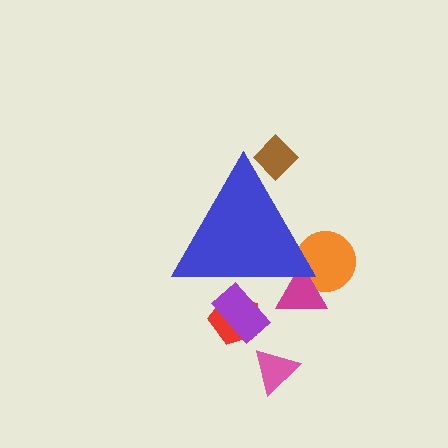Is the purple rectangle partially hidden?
Yes, the purple rectangle is partially hidden behind the blue triangle.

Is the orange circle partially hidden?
Yes, the orange circle is partially hidden behind the blue triangle.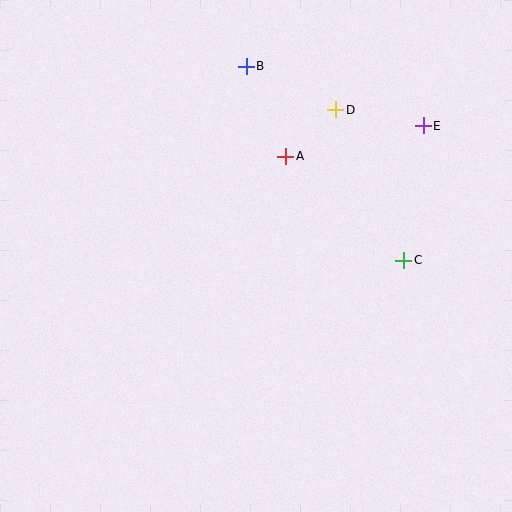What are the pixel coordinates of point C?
Point C is at (404, 260).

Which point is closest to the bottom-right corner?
Point C is closest to the bottom-right corner.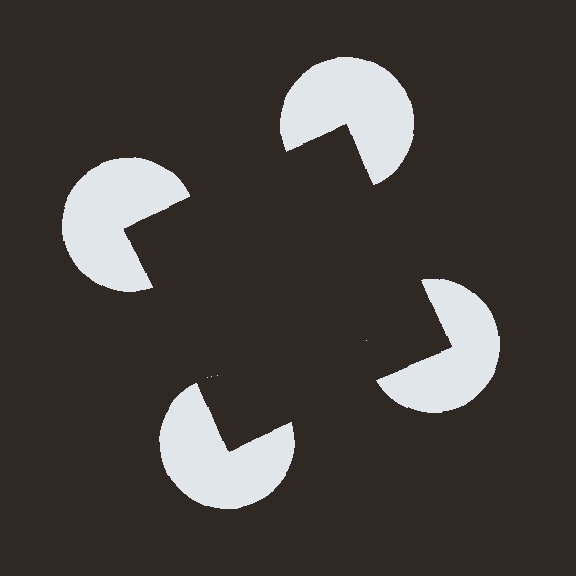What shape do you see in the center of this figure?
An illusory square — its edges are inferred from the aligned wedge cuts in the pac-man discs, not physically drawn.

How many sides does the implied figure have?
4 sides.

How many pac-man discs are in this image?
There are 4 — one at each vertex of the illusory square.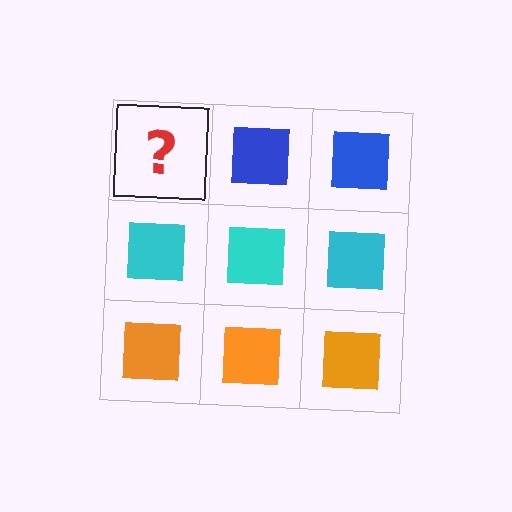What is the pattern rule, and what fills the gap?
The rule is that each row has a consistent color. The gap should be filled with a blue square.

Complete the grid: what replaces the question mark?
The question mark should be replaced with a blue square.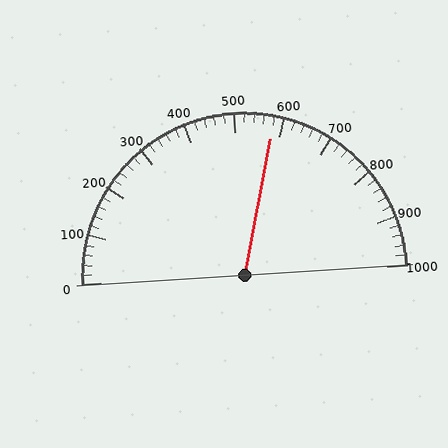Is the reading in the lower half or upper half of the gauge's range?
The reading is in the upper half of the range (0 to 1000).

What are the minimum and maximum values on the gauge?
The gauge ranges from 0 to 1000.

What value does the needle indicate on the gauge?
The needle indicates approximately 580.